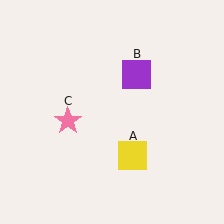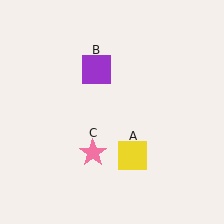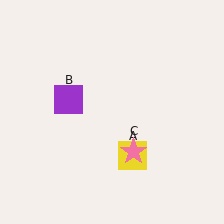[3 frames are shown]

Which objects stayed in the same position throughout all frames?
Yellow square (object A) remained stationary.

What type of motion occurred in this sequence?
The purple square (object B), pink star (object C) rotated counterclockwise around the center of the scene.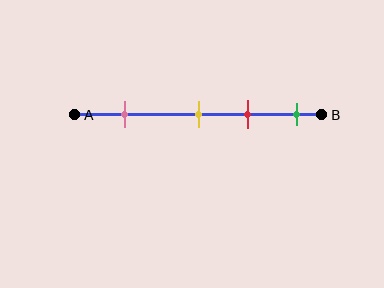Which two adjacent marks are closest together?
The yellow and red marks are the closest adjacent pair.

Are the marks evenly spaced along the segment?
No, the marks are not evenly spaced.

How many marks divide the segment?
There are 4 marks dividing the segment.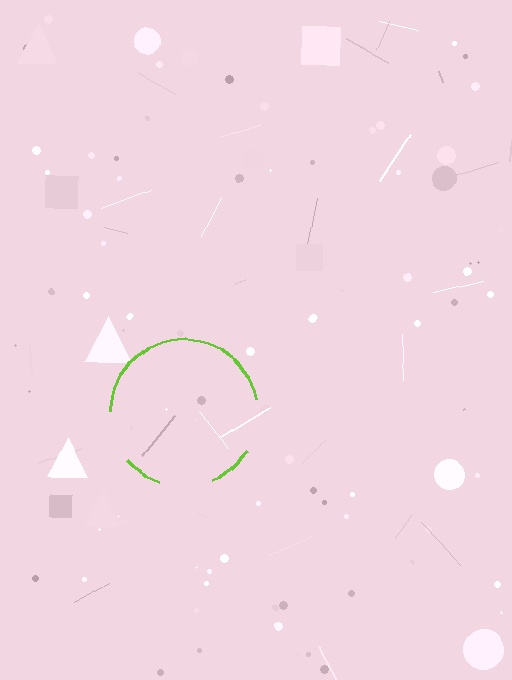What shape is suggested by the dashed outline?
The dashed outline suggests a circle.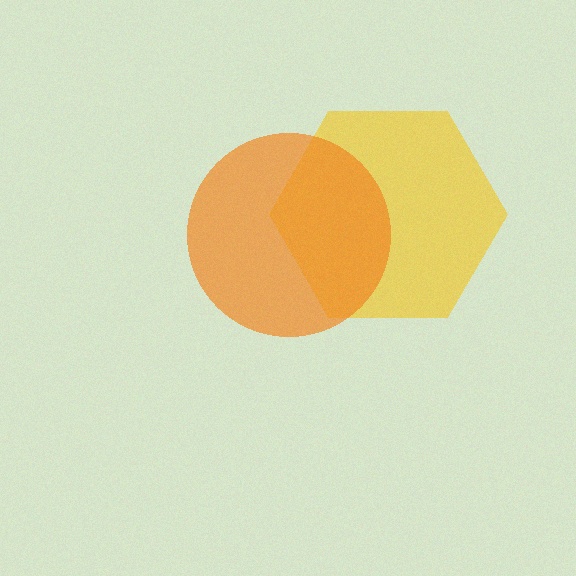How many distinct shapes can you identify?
There are 2 distinct shapes: a yellow hexagon, an orange circle.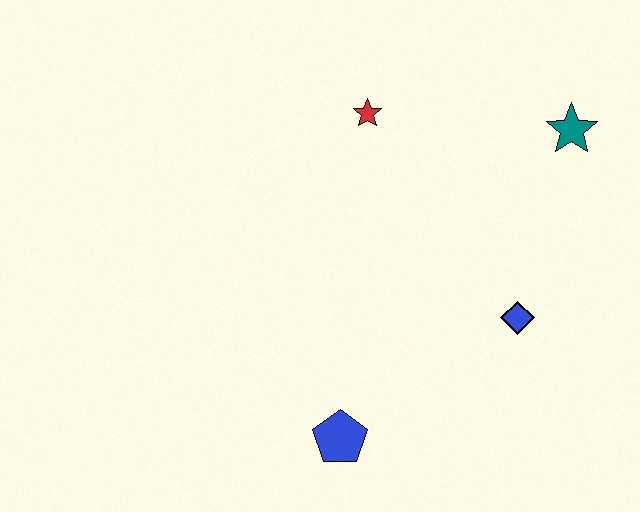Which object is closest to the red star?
The teal star is closest to the red star.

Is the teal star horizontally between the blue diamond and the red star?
No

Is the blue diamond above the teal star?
No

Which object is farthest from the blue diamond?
The red star is farthest from the blue diamond.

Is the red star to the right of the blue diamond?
No